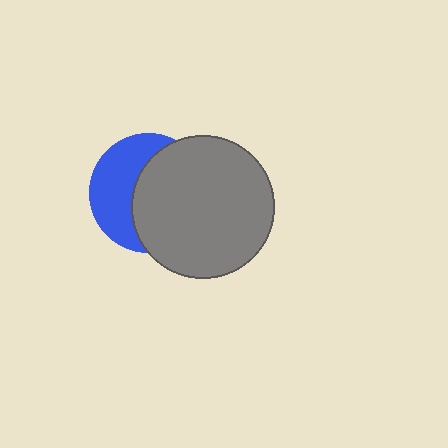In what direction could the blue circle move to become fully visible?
The blue circle could move left. That would shift it out from behind the gray circle entirely.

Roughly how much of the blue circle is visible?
A small part of it is visible (roughly 43%).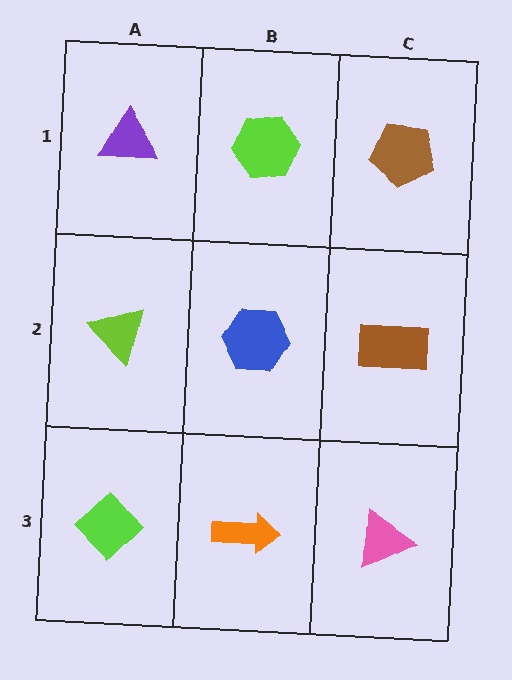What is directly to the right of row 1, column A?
A lime hexagon.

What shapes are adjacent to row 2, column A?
A purple triangle (row 1, column A), a lime diamond (row 3, column A), a blue hexagon (row 2, column B).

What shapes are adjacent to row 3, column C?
A brown rectangle (row 2, column C), an orange arrow (row 3, column B).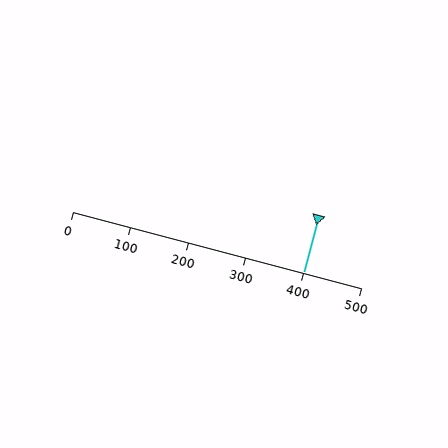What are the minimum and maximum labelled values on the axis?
The axis runs from 0 to 500.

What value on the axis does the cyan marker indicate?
The marker indicates approximately 400.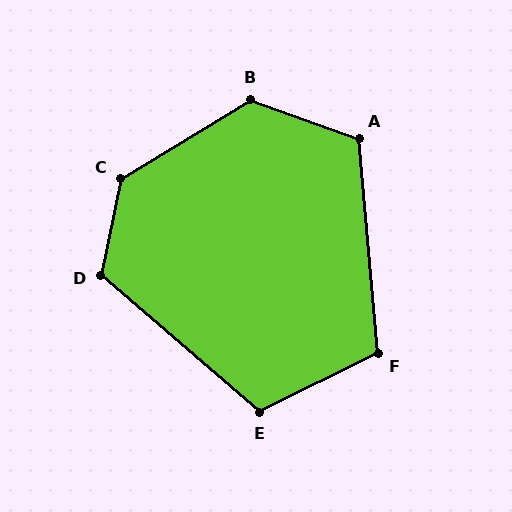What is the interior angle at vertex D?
Approximately 120 degrees (obtuse).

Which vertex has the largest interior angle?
C, at approximately 132 degrees.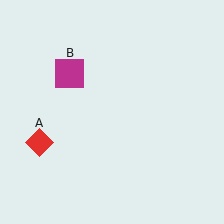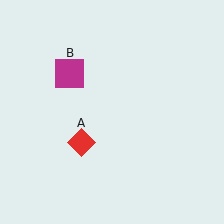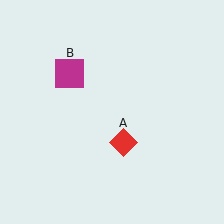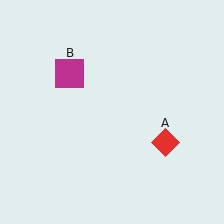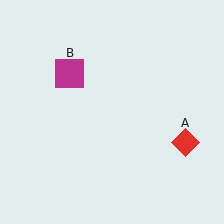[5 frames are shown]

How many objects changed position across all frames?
1 object changed position: red diamond (object A).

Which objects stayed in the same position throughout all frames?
Magenta square (object B) remained stationary.